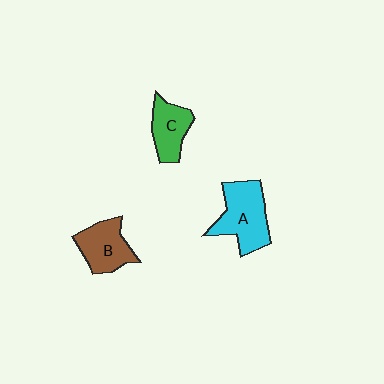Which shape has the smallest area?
Shape C (green).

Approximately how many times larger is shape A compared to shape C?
Approximately 1.5 times.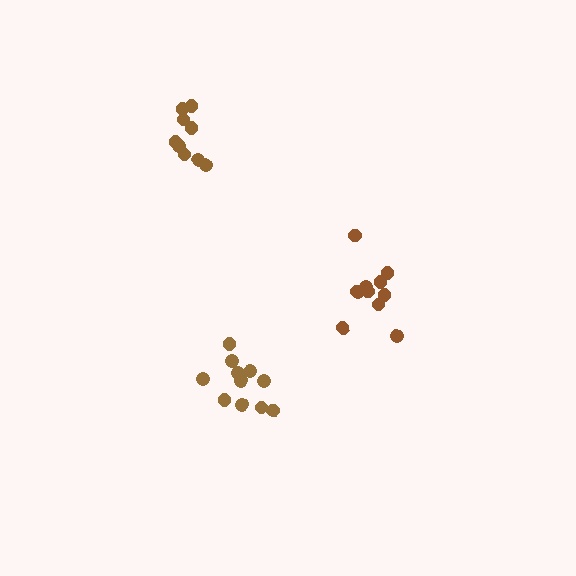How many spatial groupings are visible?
There are 3 spatial groupings.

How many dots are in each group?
Group 1: 11 dots, Group 2: 9 dots, Group 3: 11 dots (31 total).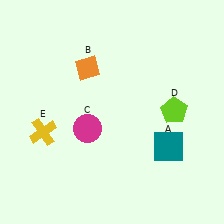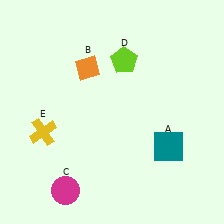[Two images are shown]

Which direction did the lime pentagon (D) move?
The lime pentagon (D) moved up.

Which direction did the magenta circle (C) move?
The magenta circle (C) moved down.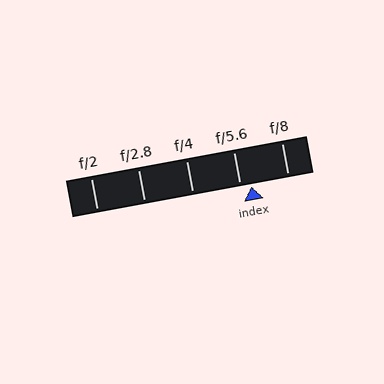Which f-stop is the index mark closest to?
The index mark is closest to f/5.6.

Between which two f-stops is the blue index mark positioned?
The index mark is between f/5.6 and f/8.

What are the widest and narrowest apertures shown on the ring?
The widest aperture shown is f/2 and the narrowest is f/8.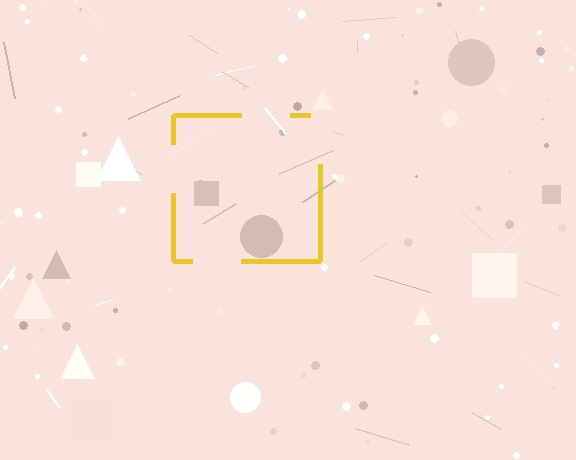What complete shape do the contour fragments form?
The contour fragments form a square.